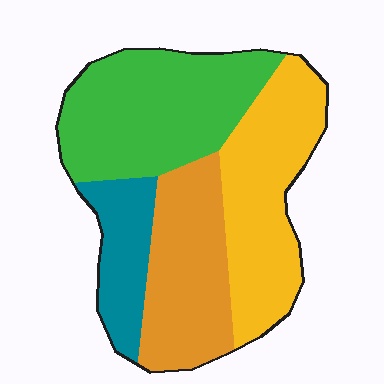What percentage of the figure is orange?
Orange covers about 25% of the figure.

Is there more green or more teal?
Green.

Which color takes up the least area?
Teal, at roughly 15%.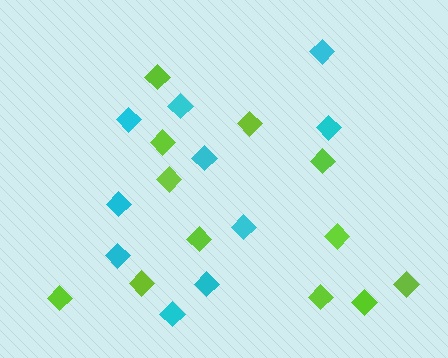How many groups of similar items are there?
There are 2 groups: one group of lime diamonds (12) and one group of cyan diamonds (10).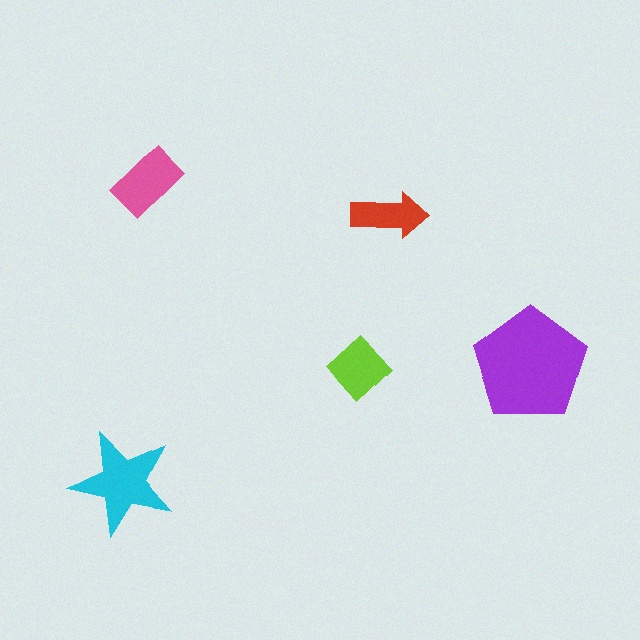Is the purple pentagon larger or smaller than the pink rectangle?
Larger.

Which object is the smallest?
The red arrow.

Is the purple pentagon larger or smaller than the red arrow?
Larger.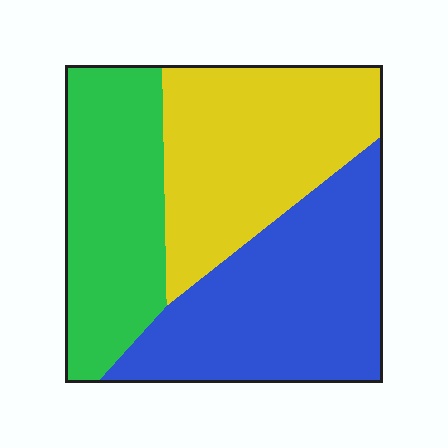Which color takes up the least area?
Green, at roughly 30%.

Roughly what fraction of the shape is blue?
Blue covers 37% of the shape.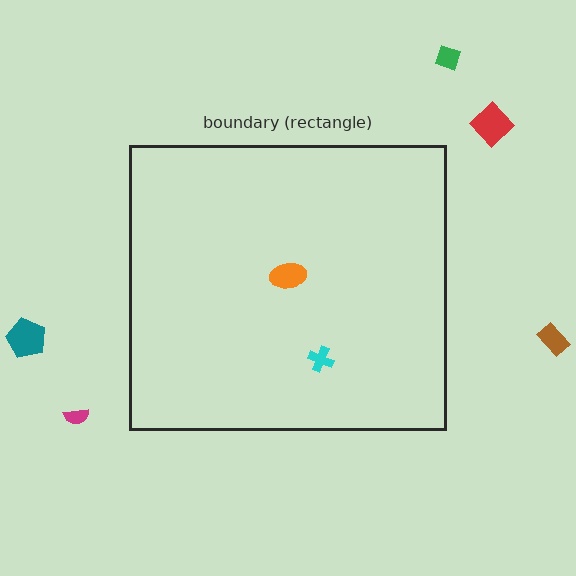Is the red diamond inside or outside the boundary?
Outside.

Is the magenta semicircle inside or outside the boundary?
Outside.